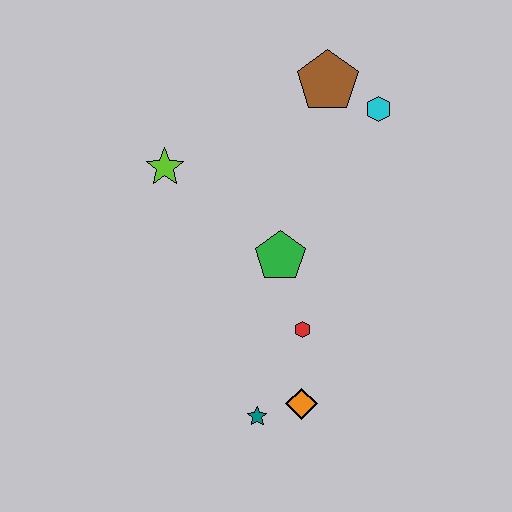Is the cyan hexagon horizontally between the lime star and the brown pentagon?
No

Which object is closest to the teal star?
The orange diamond is closest to the teal star.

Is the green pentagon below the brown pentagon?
Yes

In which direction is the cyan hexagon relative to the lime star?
The cyan hexagon is to the right of the lime star.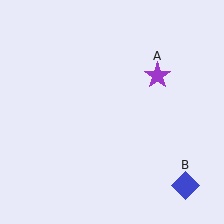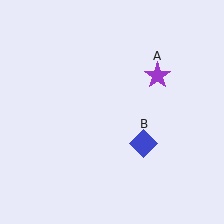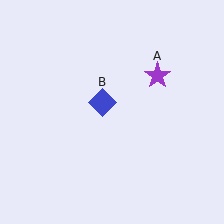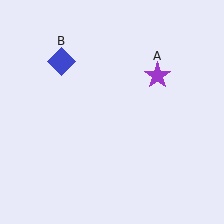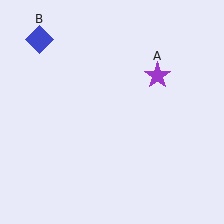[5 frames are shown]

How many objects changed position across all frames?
1 object changed position: blue diamond (object B).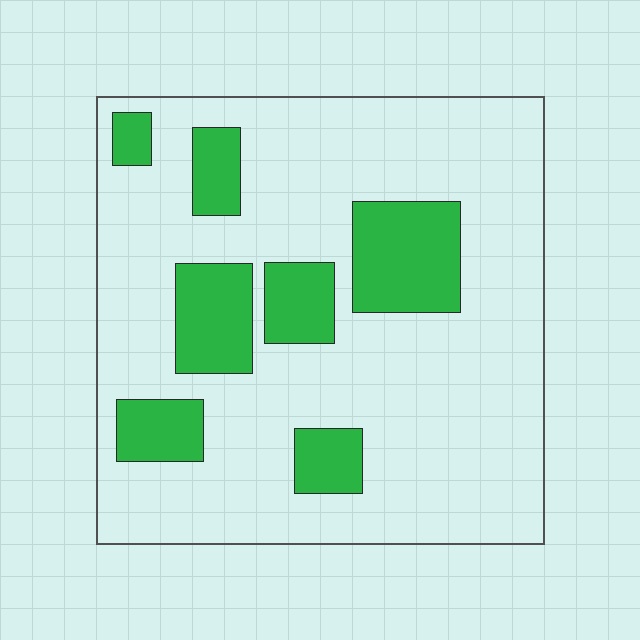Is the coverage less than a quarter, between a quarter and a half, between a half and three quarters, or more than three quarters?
Less than a quarter.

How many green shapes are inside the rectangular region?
7.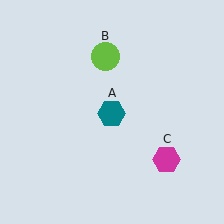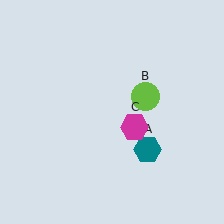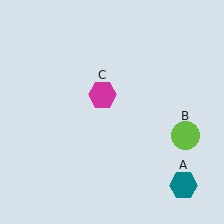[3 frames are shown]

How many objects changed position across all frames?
3 objects changed position: teal hexagon (object A), lime circle (object B), magenta hexagon (object C).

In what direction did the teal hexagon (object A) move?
The teal hexagon (object A) moved down and to the right.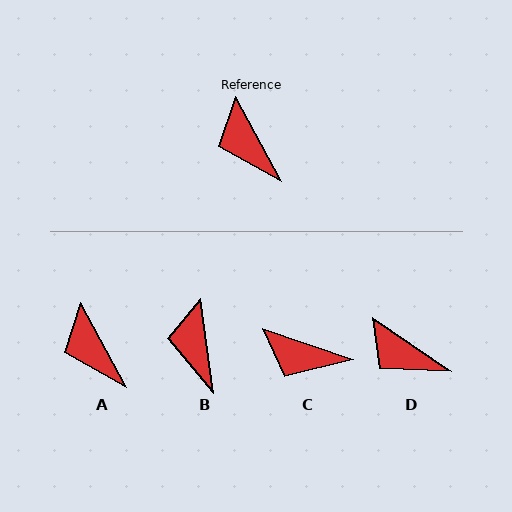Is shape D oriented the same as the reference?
No, it is off by about 27 degrees.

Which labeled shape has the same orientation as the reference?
A.